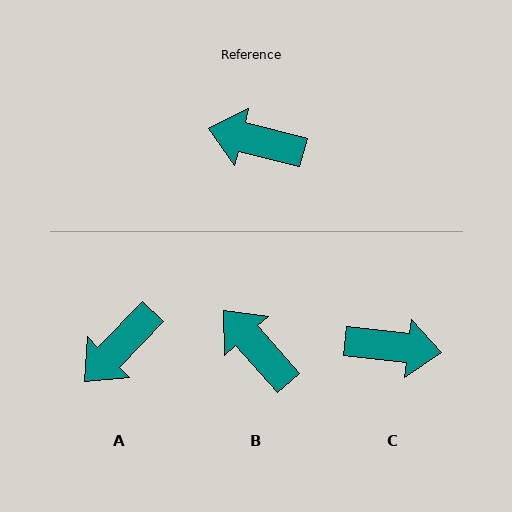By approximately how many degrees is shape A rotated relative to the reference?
Approximately 60 degrees counter-clockwise.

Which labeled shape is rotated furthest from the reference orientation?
C, about 172 degrees away.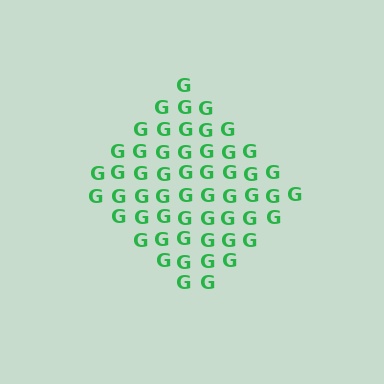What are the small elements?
The small elements are letter G's.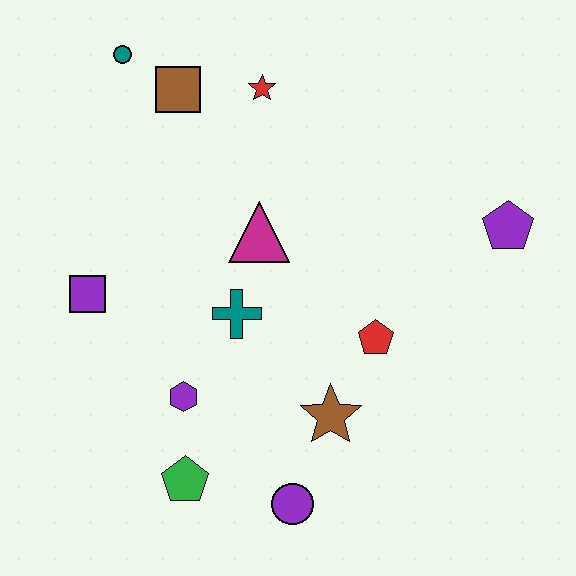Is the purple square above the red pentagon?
Yes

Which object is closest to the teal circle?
The brown square is closest to the teal circle.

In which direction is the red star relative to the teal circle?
The red star is to the right of the teal circle.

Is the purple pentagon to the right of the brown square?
Yes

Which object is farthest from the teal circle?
The purple circle is farthest from the teal circle.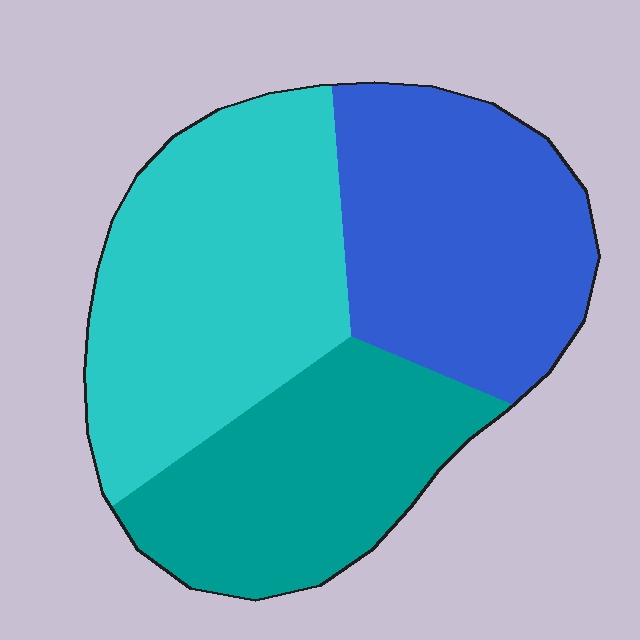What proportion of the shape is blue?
Blue covers about 35% of the shape.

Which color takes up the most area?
Cyan, at roughly 40%.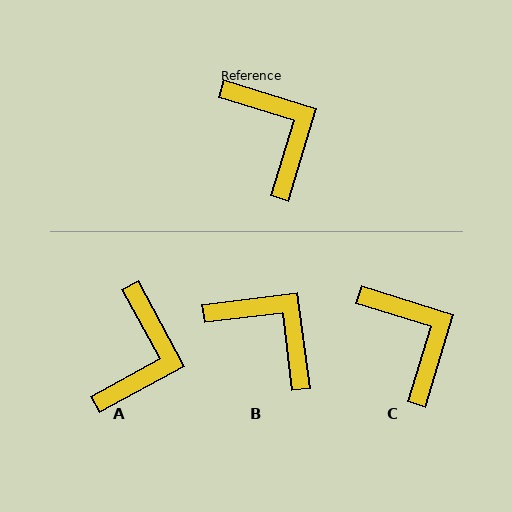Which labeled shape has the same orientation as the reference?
C.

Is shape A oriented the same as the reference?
No, it is off by about 44 degrees.